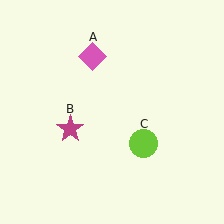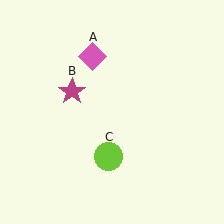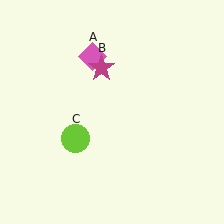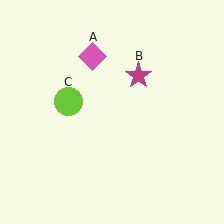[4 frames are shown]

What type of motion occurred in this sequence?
The magenta star (object B), lime circle (object C) rotated clockwise around the center of the scene.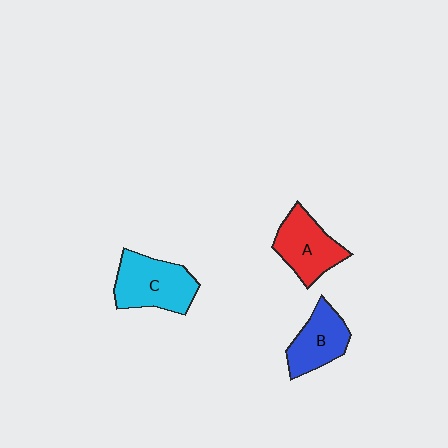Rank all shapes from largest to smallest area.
From largest to smallest: C (cyan), A (red), B (blue).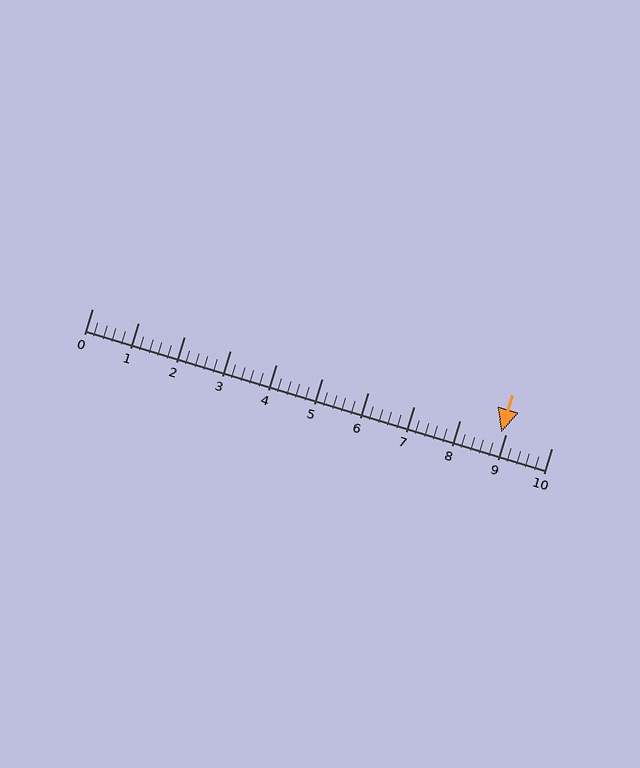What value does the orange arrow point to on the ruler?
The orange arrow points to approximately 8.9.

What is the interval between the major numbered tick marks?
The major tick marks are spaced 1 units apart.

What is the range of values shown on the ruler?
The ruler shows values from 0 to 10.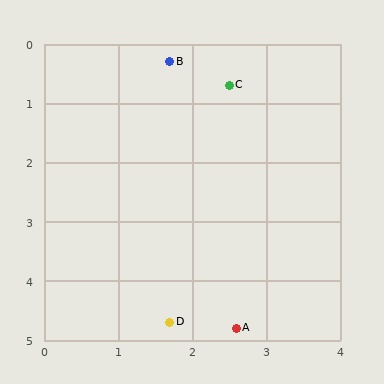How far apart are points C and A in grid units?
Points C and A are about 4.1 grid units apart.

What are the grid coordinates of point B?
Point B is at approximately (1.7, 0.3).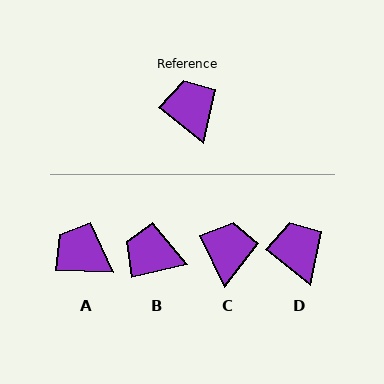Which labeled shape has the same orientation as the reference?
D.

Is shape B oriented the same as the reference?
No, it is off by about 52 degrees.